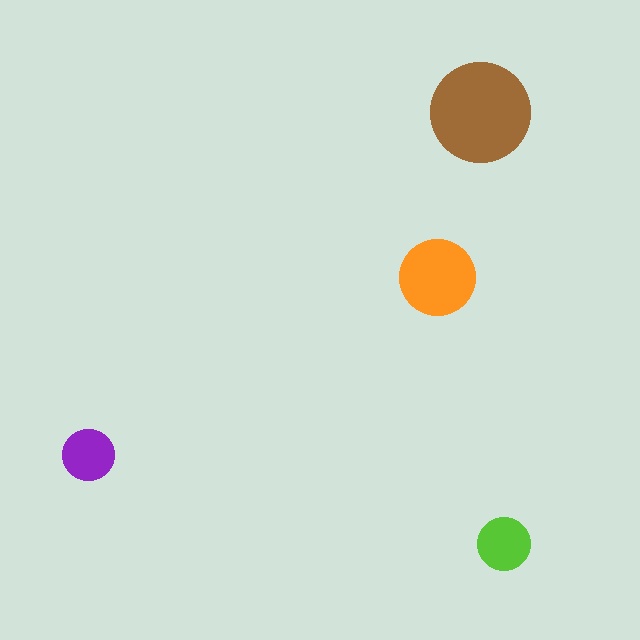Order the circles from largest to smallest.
the brown one, the orange one, the lime one, the purple one.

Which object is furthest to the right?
The lime circle is rightmost.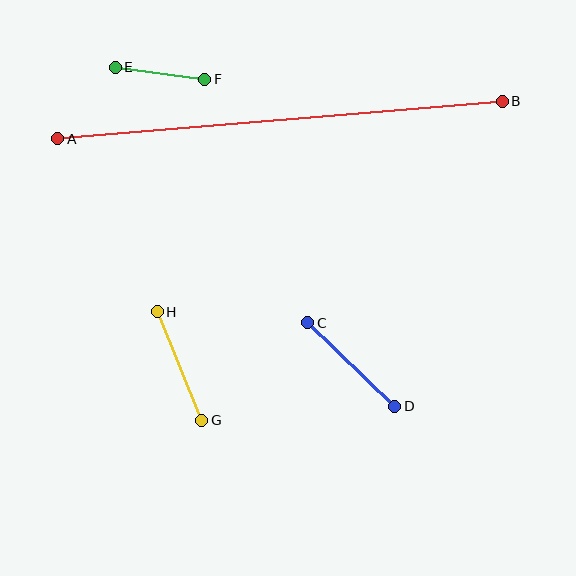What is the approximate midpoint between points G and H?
The midpoint is at approximately (179, 366) pixels.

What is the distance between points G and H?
The distance is approximately 117 pixels.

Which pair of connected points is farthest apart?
Points A and B are farthest apart.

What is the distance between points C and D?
The distance is approximately 121 pixels.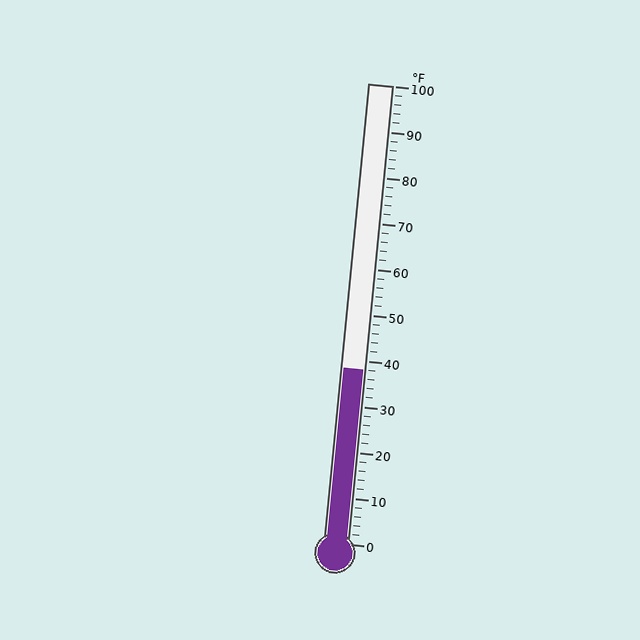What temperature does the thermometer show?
The thermometer shows approximately 38°F.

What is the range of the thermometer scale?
The thermometer scale ranges from 0°F to 100°F.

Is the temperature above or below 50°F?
The temperature is below 50°F.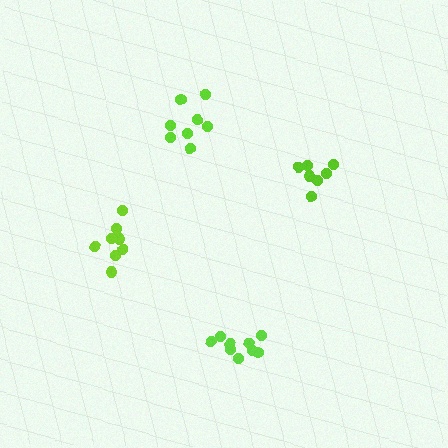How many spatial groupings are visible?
There are 4 spatial groupings.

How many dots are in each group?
Group 1: 9 dots, Group 2: 9 dots, Group 3: 8 dots, Group 4: 7 dots (33 total).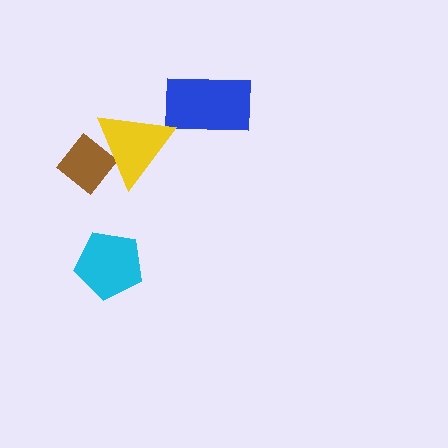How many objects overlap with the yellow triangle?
1 object overlaps with the yellow triangle.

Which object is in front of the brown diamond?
The yellow triangle is in front of the brown diamond.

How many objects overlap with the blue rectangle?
0 objects overlap with the blue rectangle.